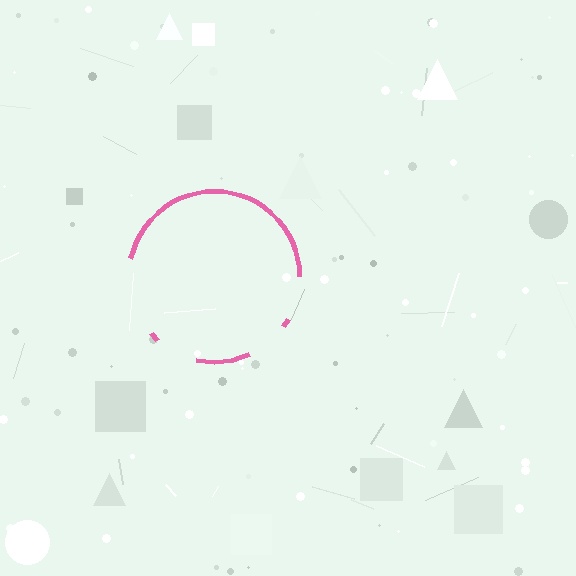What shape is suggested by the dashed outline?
The dashed outline suggests a circle.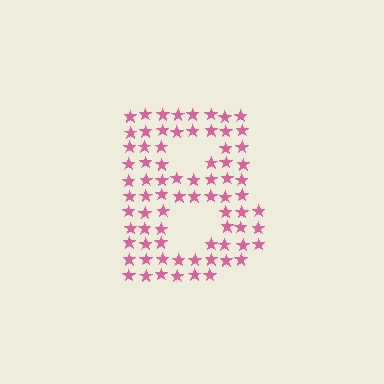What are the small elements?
The small elements are stars.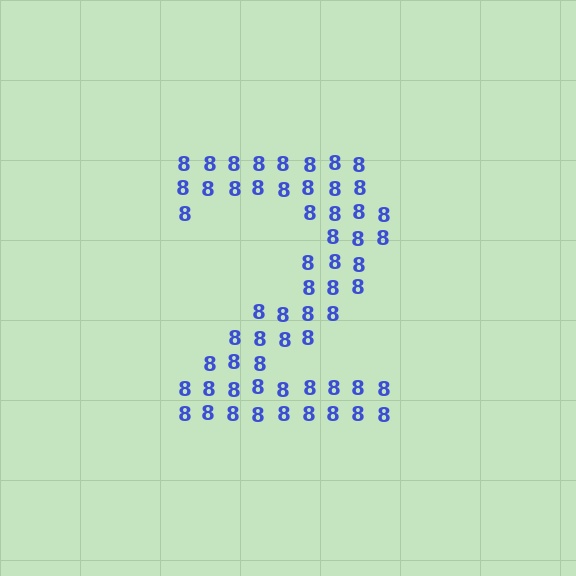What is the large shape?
The large shape is the digit 2.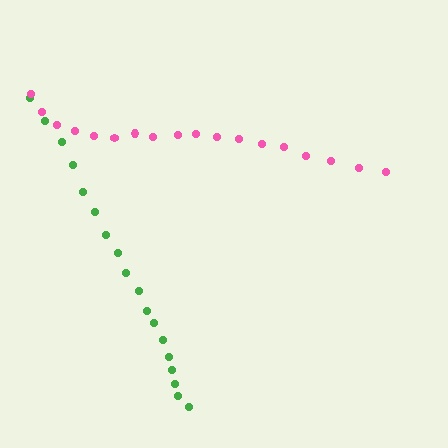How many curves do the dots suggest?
There are 2 distinct paths.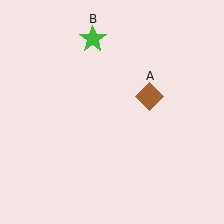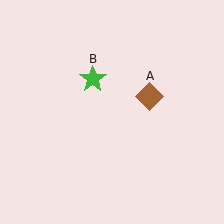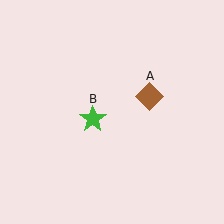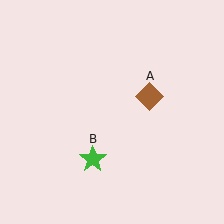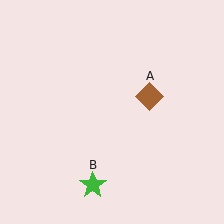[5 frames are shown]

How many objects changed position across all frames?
1 object changed position: green star (object B).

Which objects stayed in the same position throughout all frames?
Brown diamond (object A) remained stationary.